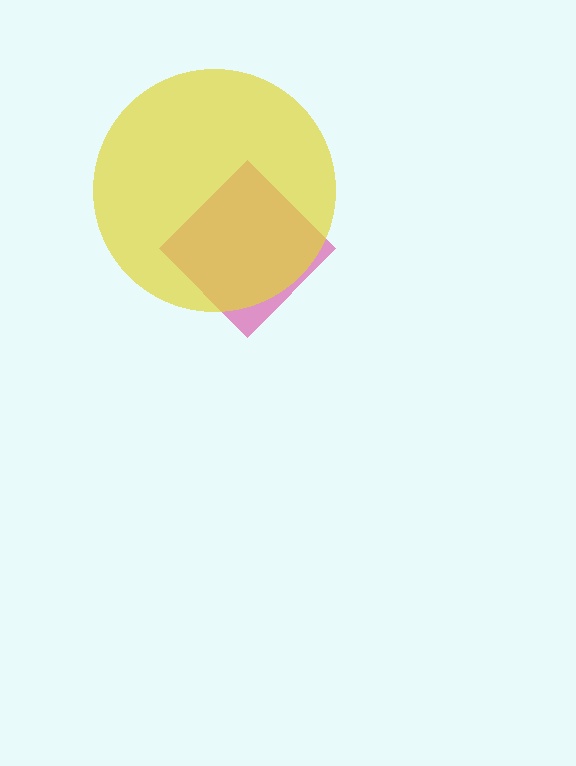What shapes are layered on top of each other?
The layered shapes are: a magenta diamond, a yellow circle.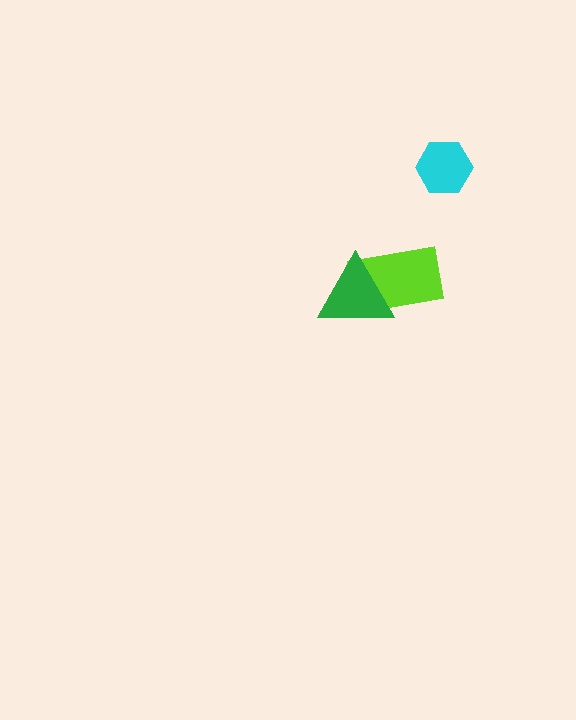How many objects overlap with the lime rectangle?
1 object overlaps with the lime rectangle.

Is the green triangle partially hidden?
No, no other shape covers it.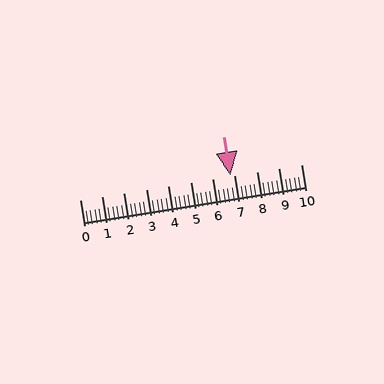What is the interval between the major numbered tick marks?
The major tick marks are spaced 1 units apart.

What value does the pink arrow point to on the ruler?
The pink arrow points to approximately 6.8.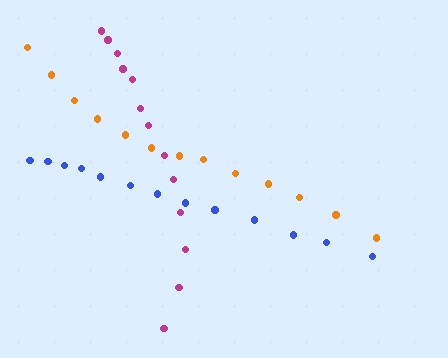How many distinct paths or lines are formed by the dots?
There are 3 distinct paths.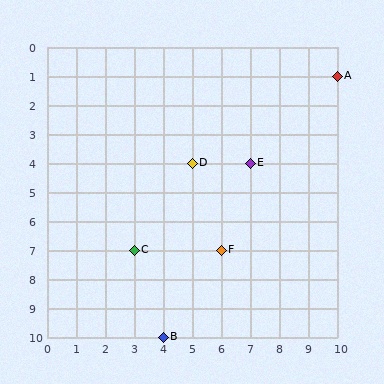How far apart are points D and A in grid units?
Points D and A are 5 columns and 3 rows apart (about 5.8 grid units diagonally).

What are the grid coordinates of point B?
Point B is at grid coordinates (4, 10).